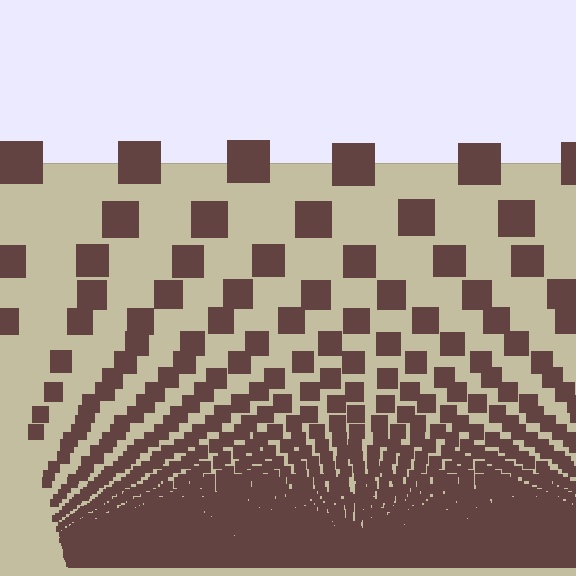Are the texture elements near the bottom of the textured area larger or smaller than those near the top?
Smaller. The gradient is inverted — elements near the bottom are smaller and denser.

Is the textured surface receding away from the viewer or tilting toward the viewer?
The surface appears to tilt toward the viewer. Texture elements get larger and sparser toward the top.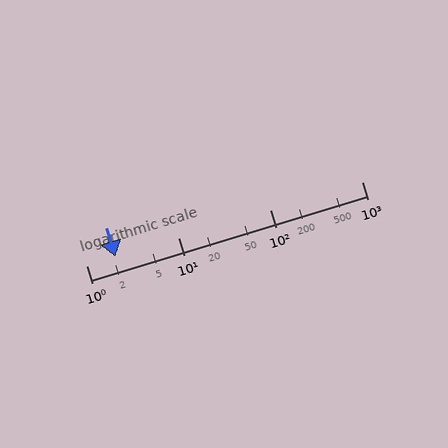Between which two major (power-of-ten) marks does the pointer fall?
The pointer is between 1 and 10.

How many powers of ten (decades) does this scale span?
The scale spans 3 decades, from 1 to 1000.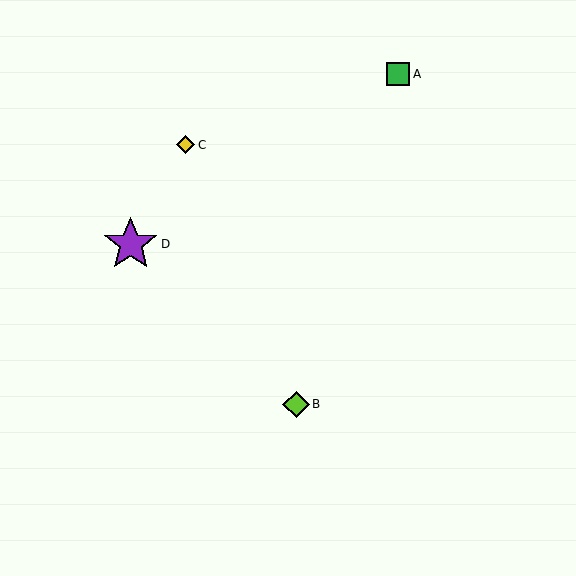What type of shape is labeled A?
Shape A is a green square.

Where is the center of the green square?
The center of the green square is at (398, 74).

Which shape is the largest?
The purple star (labeled D) is the largest.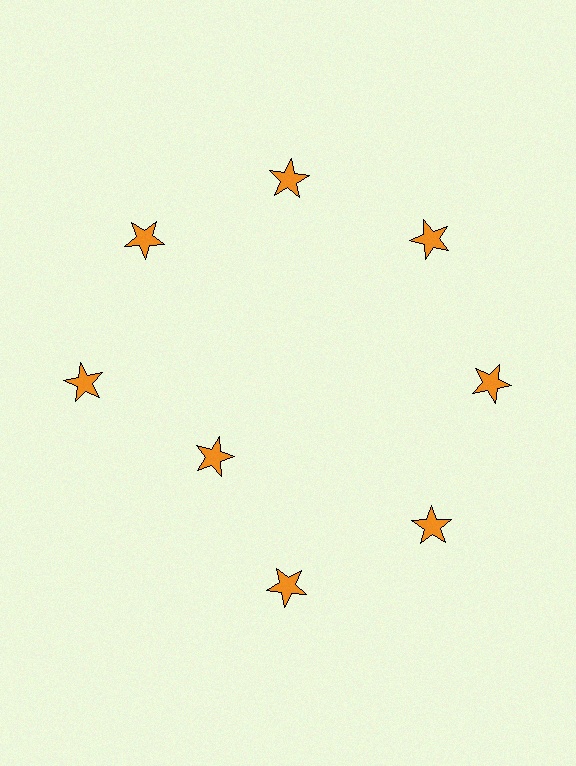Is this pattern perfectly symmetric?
No. The 8 orange stars are arranged in a ring, but one element near the 8 o'clock position is pulled inward toward the center, breaking the 8-fold rotational symmetry.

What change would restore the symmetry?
The symmetry would be restored by moving it outward, back onto the ring so that all 8 stars sit at equal angles and equal distance from the center.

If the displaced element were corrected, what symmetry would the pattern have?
It would have 8-fold rotational symmetry — the pattern would map onto itself every 45 degrees.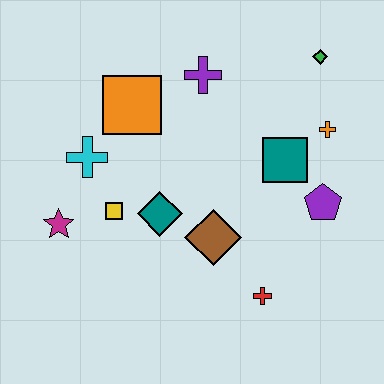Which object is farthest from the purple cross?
The red cross is farthest from the purple cross.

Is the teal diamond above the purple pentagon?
No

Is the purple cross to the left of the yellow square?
No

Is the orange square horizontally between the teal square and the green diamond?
No